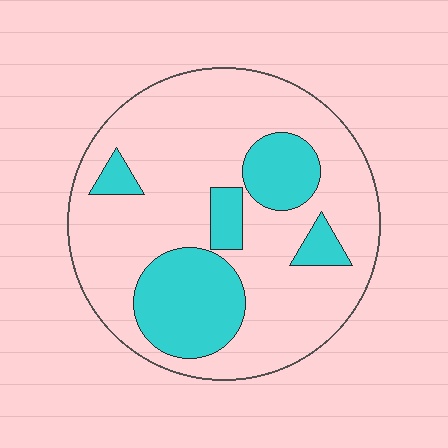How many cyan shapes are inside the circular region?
5.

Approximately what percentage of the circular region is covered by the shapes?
Approximately 25%.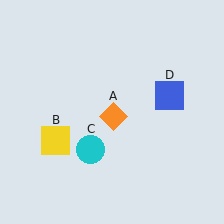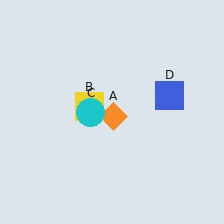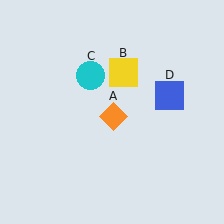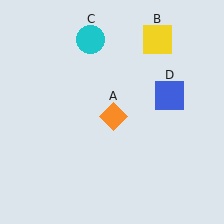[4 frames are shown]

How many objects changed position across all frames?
2 objects changed position: yellow square (object B), cyan circle (object C).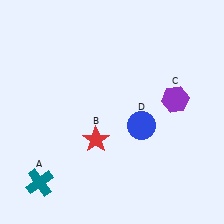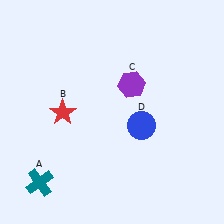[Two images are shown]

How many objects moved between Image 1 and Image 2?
2 objects moved between the two images.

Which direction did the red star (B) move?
The red star (B) moved left.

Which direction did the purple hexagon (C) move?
The purple hexagon (C) moved left.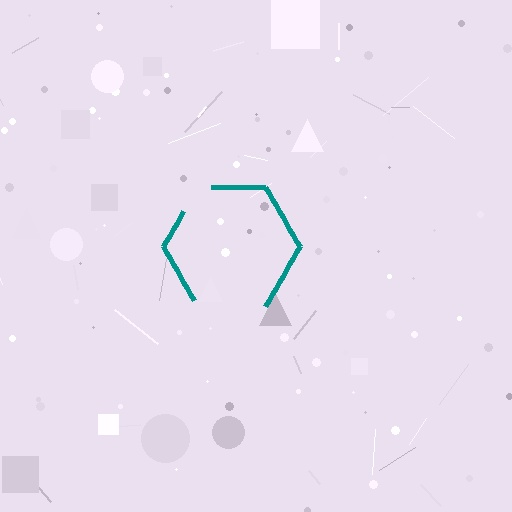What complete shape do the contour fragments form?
The contour fragments form a hexagon.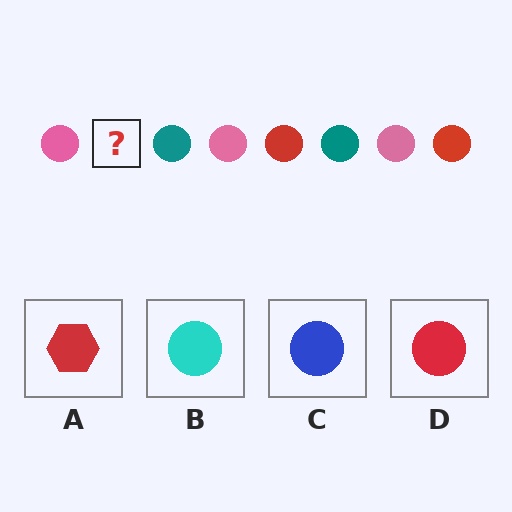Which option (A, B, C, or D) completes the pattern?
D.